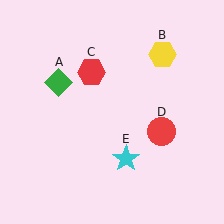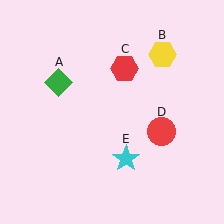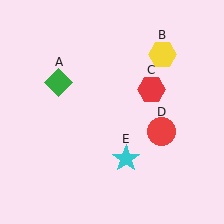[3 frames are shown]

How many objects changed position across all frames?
1 object changed position: red hexagon (object C).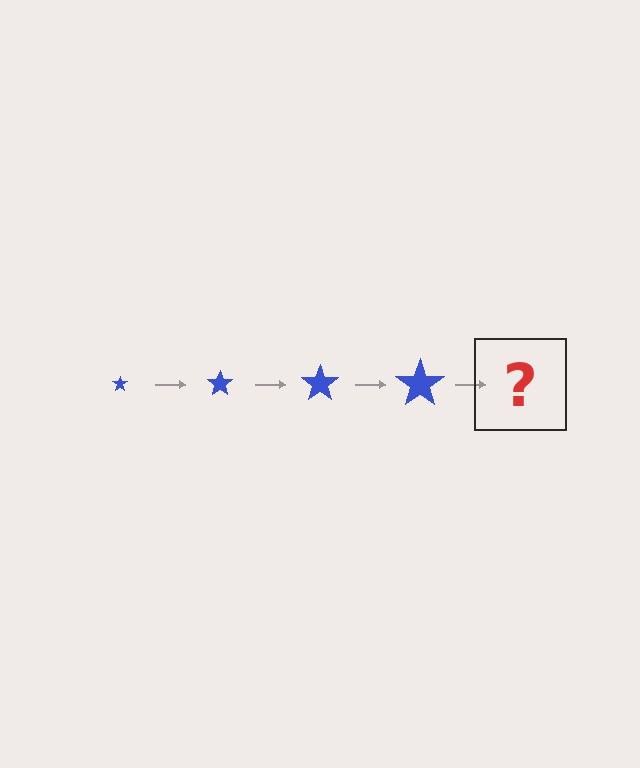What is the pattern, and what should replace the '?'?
The pattern is that the star gets progressively larger each step. The '?' should be a blue star, larger than the previous one.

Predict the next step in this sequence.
The next step is a blue star, larger than the previous one.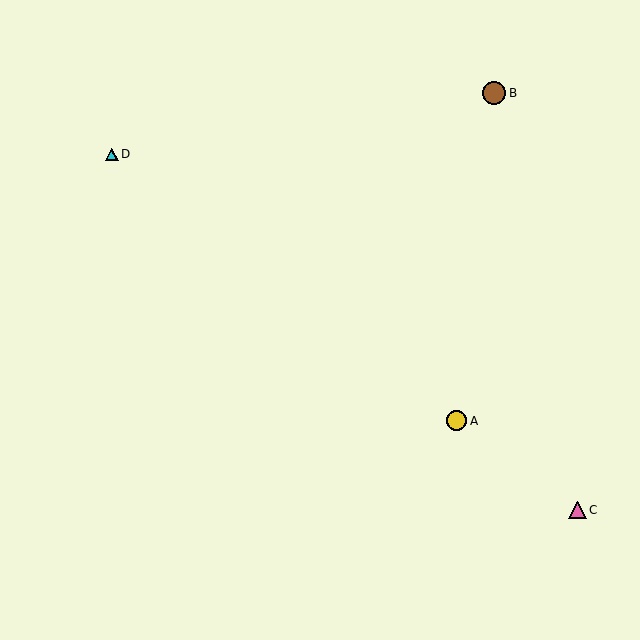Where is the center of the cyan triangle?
The center of the cyan triangle is at (112, 154).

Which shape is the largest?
The brown circle (labeled B) is the largest.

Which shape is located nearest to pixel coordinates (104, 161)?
The cyan triangle (labeled D) at (112, 154) is nearest to that location.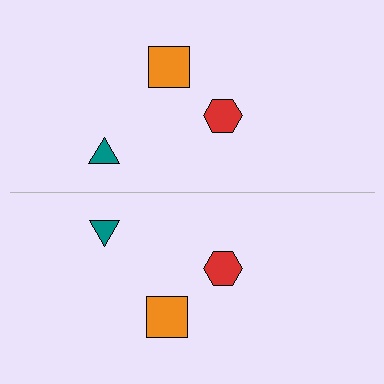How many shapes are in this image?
There are 6 shapes in this image.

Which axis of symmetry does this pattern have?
The pattern has a horizontal axis of symmetry running through the center of the image.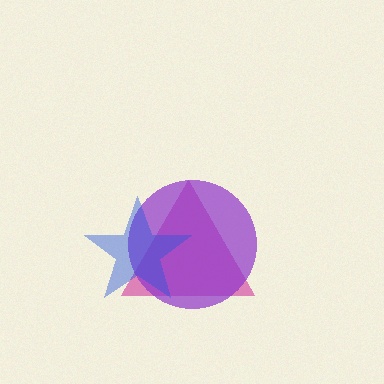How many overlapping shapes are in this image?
There are 3 overlapping shapes in the image.